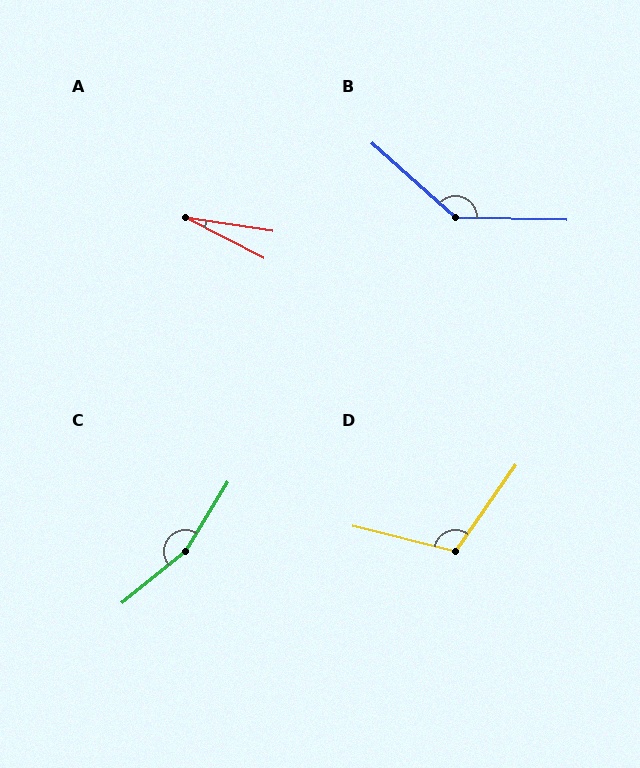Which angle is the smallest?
A, at approximately 18 degrees.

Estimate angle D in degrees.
Approximately 112 degrees.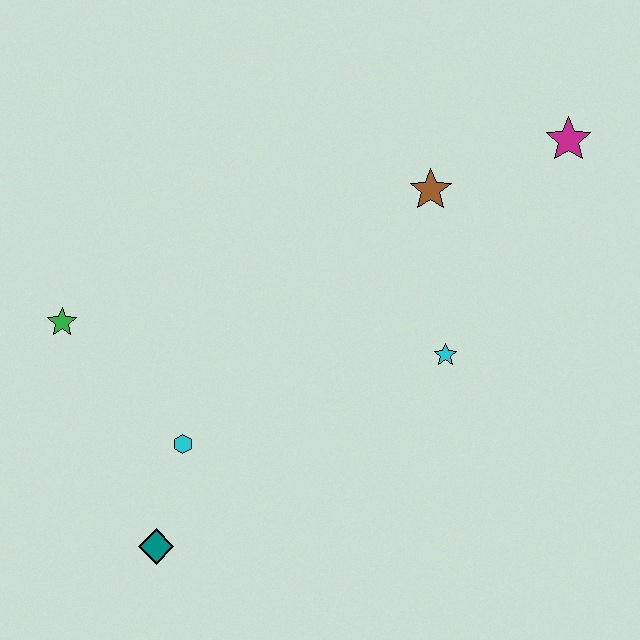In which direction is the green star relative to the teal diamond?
The green star is above the teal diamond.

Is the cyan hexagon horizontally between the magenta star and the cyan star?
No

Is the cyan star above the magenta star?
No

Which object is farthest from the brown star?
The teal diamond is farthest from the brown star.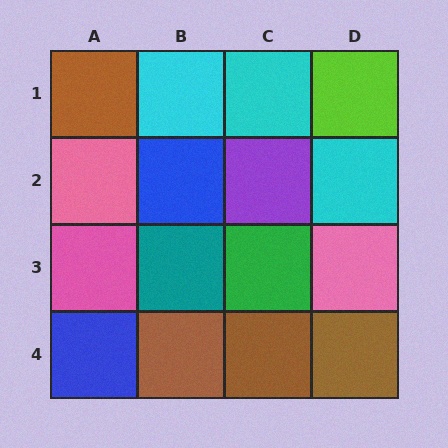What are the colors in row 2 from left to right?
Pink, blue, purple, cyan.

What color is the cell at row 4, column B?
Brown.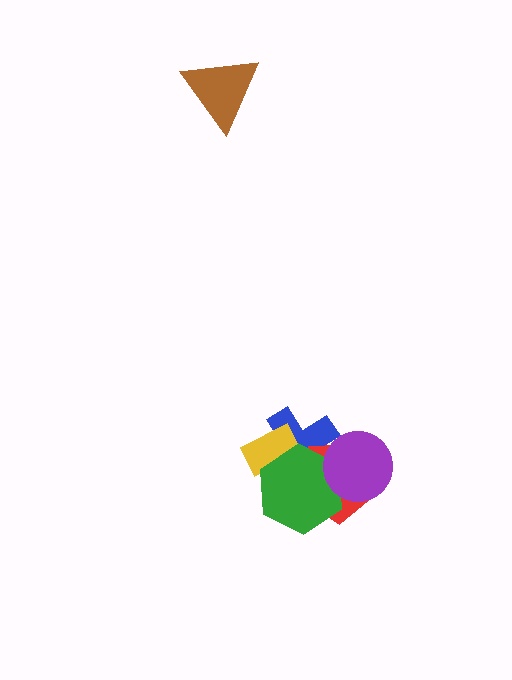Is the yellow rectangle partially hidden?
Yes, it is partially covered by another shape.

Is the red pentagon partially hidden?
Yes, it is partially covered by another shape.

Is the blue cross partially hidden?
Yes, it is partially covered by another shape.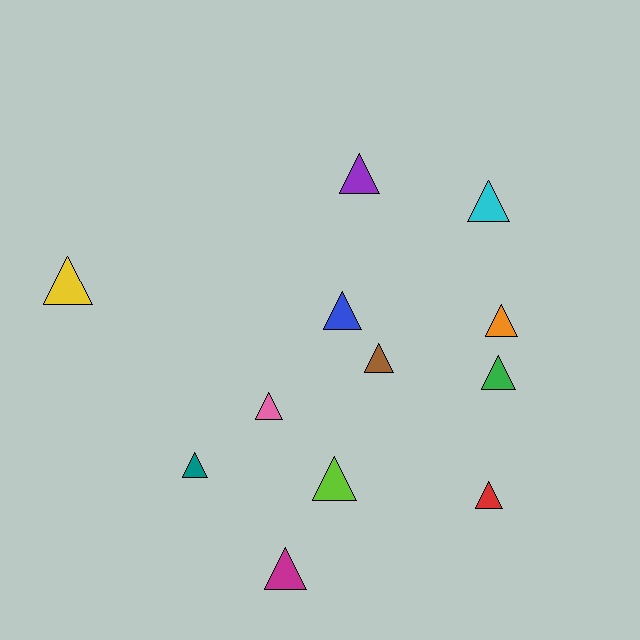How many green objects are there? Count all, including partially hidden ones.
There is 1 green object.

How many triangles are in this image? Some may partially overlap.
There are 12 triangles.